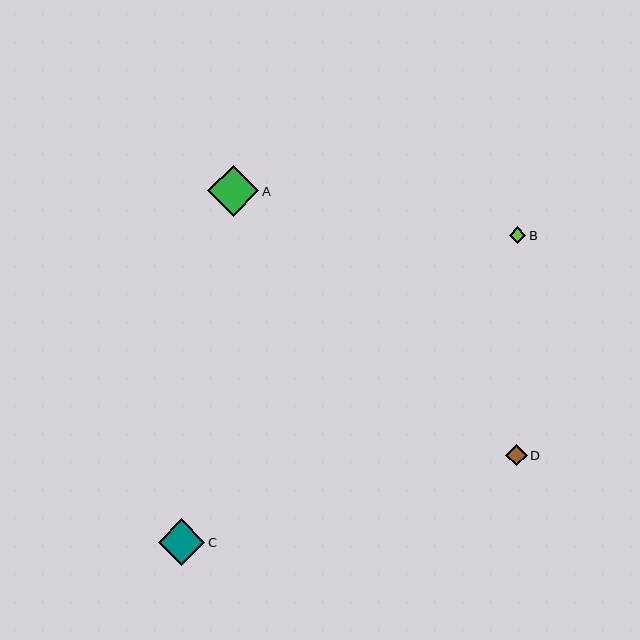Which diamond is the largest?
Diamond A is the largest with a size of approximately 51 pixels.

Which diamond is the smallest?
Diamond B is the smallest with a size of approximately 17 pixels.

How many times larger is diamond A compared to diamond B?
Diamond A is approximately 3.1 times the size of diamond B.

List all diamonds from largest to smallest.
From largest to smallest: A, C, D, B.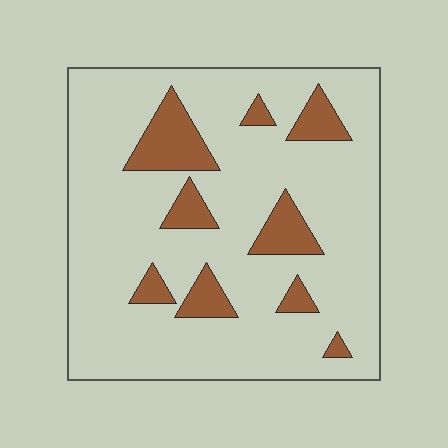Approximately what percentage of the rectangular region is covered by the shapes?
Approximately 15%.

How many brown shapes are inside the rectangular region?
9.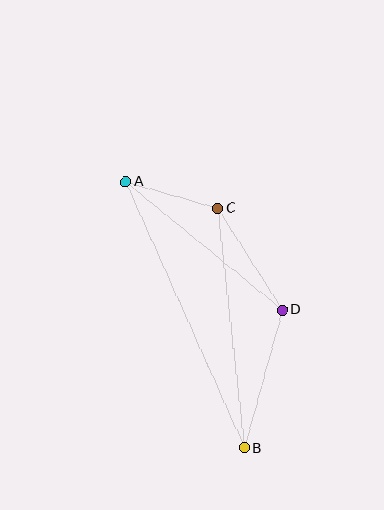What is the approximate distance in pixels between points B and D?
The distance between B and D is approximately 143 pixels.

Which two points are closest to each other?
Points A and C are closest to each other.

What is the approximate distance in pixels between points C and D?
The distance between C and D is approximately 120 pixels.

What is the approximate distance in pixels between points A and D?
The distance between A and D is approximately 203 pixels.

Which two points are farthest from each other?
Points A and B are farthest from each other.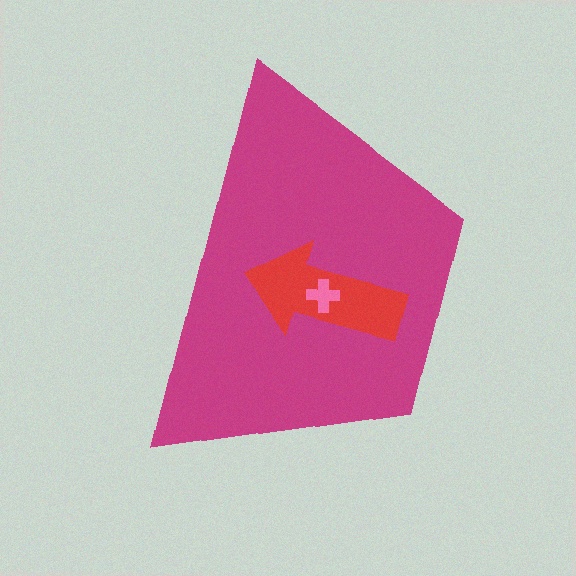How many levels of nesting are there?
3.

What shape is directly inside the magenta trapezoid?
The red arrow.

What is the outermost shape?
The magenta trapezoid.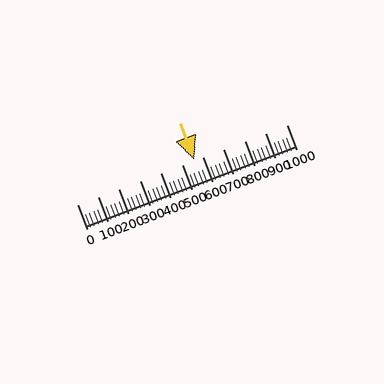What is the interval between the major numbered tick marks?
The major tick marks are spaced 100 units apart.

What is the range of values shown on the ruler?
The ruler shows values from 0 to 1000.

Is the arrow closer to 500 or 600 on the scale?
The arrow is closer to 600.